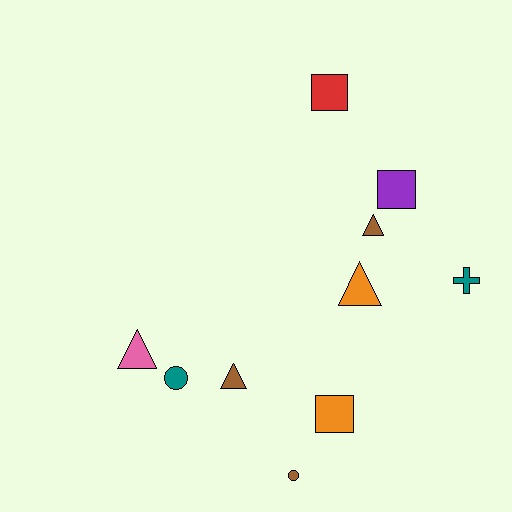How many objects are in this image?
There are 10 objects.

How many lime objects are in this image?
There are no lime objects.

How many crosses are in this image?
There is 1 cross.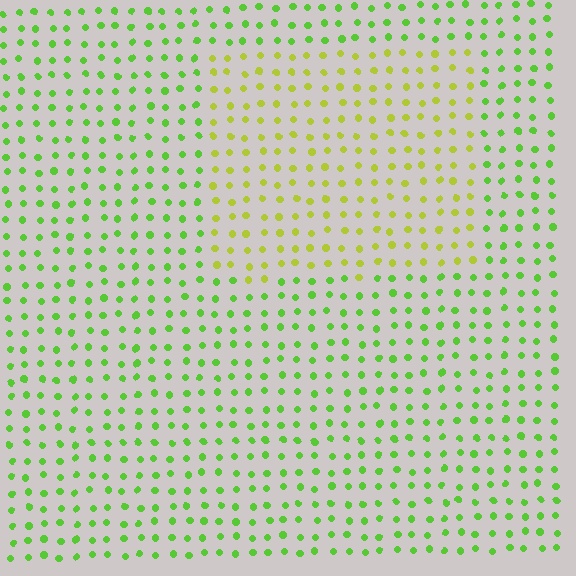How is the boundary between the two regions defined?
The boundary is defined purely by a slight shift in hue (about 35 degrees). Spacing, size, and orientation are identical on both sides.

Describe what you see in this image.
The image is filled with small lime elements in a uniform arrangement. A rectangle-shaped region is visible where the elements are tinted to a slightly different hue, forming a subtle color boundary.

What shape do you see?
I see a rectangle.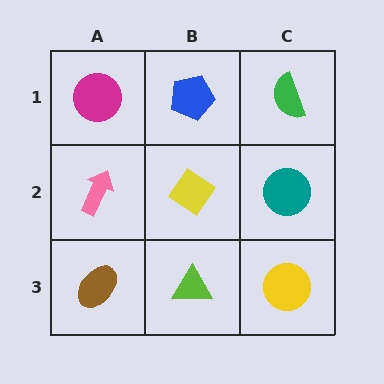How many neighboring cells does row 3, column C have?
2.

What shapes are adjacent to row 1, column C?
A teal circle (row 2, column C), a blue pentagon (row 1, column B).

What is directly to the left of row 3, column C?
A lime triangle.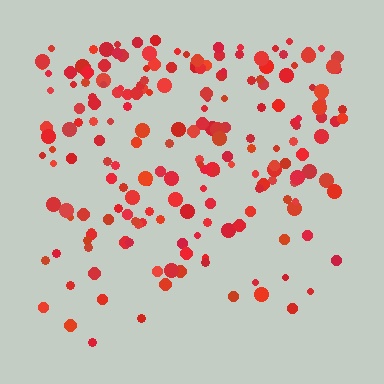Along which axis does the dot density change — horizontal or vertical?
Vertical.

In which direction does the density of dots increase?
From bottom to top, with the top side densest.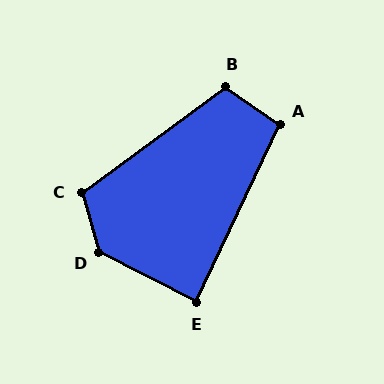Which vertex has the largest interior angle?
D, at approximately 134 degrees.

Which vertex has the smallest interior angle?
E, at approximately 88 degrees.